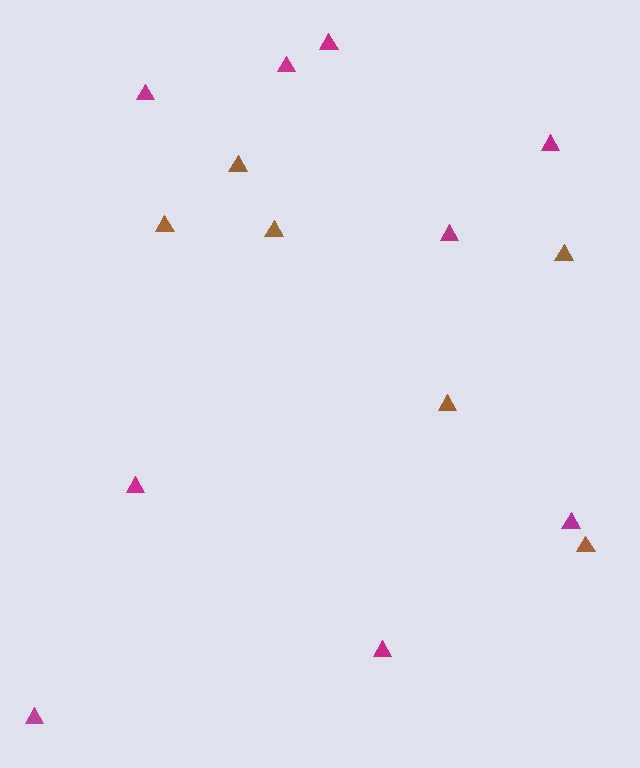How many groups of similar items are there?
There are 2 groups: one group of brown triangles (6) and one group of magenta triangles (9).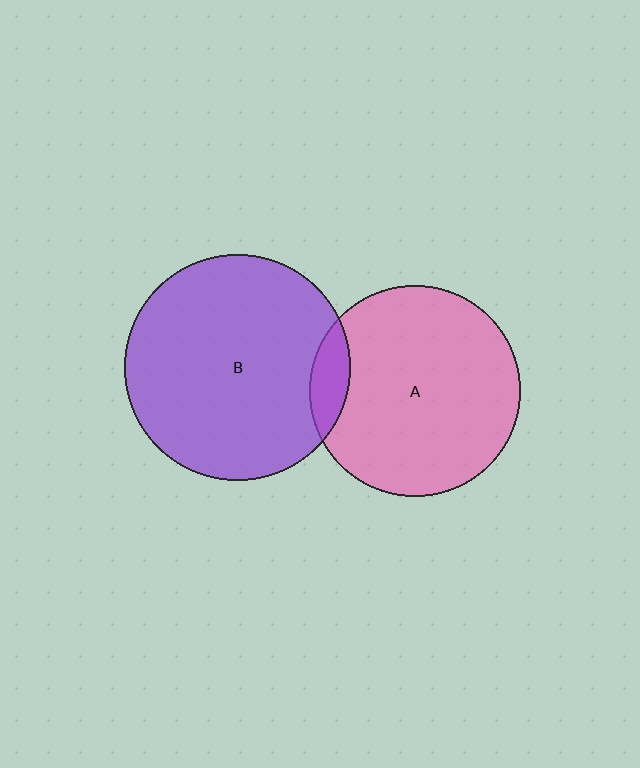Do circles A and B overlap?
Yes.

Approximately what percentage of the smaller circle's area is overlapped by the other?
Approximately 10%.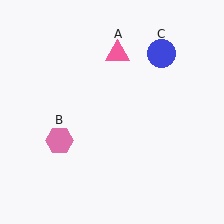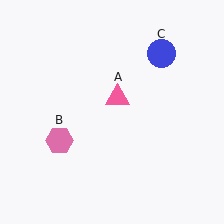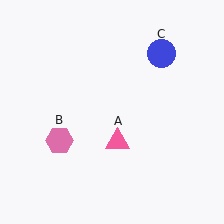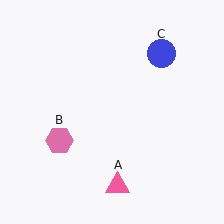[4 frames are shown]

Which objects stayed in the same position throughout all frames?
Pink hexagon (object B) and blue circle (object C) remained stationary.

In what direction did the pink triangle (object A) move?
The pink triangle (object A) moved down.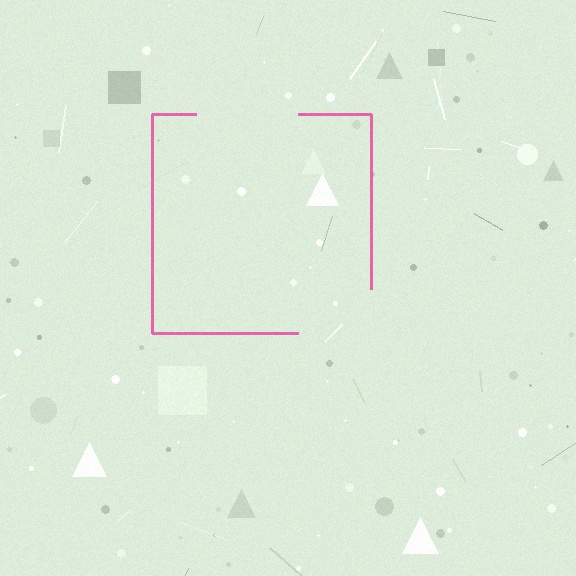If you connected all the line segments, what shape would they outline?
They would outline a square.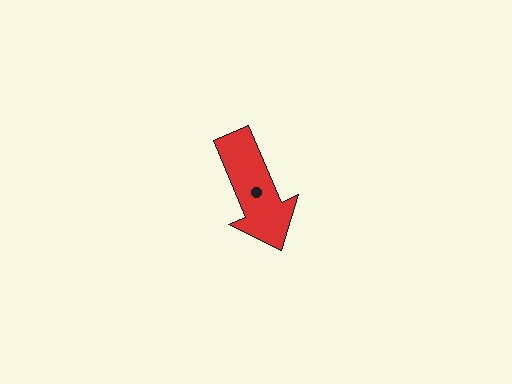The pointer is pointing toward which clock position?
Roughly 5 o'clock.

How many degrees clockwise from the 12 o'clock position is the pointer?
Approximately 157 degrees.